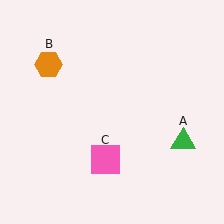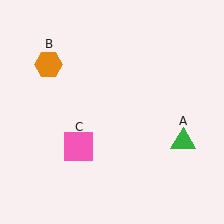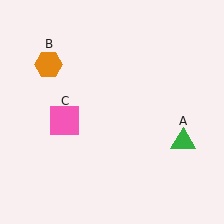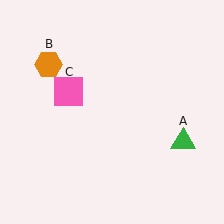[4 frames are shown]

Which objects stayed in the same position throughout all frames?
Green triangle (object A) and orange hexagon (object B) remained stationary.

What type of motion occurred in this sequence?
The pink square (object C) rotated clockwise around the center of the scene.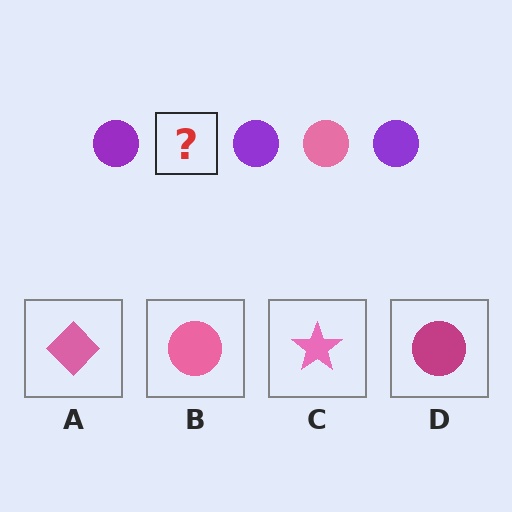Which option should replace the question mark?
Option B.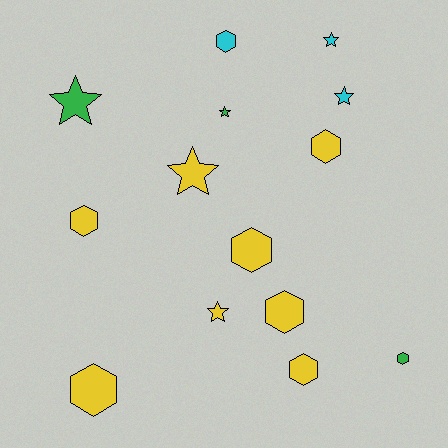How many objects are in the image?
There are 14 objects.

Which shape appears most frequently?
Hexagon, with 8 objects.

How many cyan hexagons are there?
There is 1 cyan hexagon.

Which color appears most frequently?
Yellow, with 8 objects.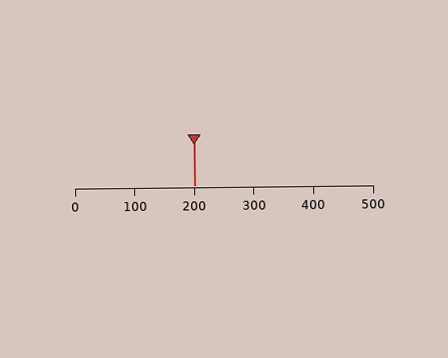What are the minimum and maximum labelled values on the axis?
The axis runs from 0 to 500.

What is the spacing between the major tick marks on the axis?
The major ticks are spaced 100 apart.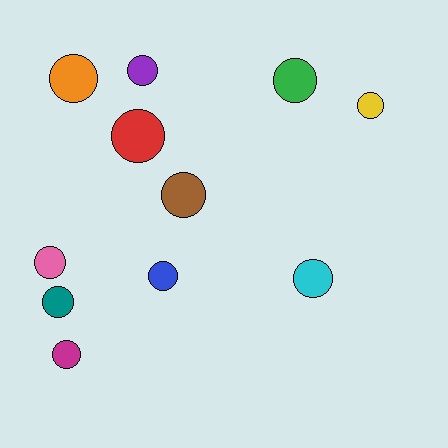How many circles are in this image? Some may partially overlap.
There are 11 circles.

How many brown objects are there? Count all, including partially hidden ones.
There is 1 brown object.